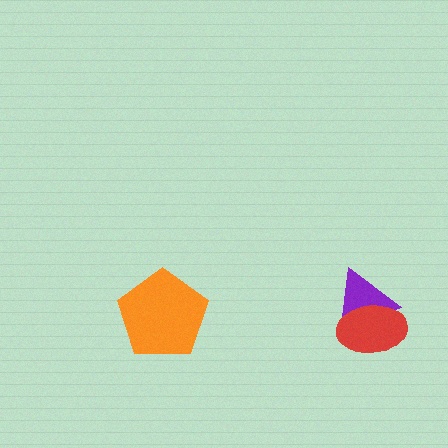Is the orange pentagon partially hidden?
No, no other shape covers it.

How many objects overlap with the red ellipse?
1 object overlaps with the red ellipse.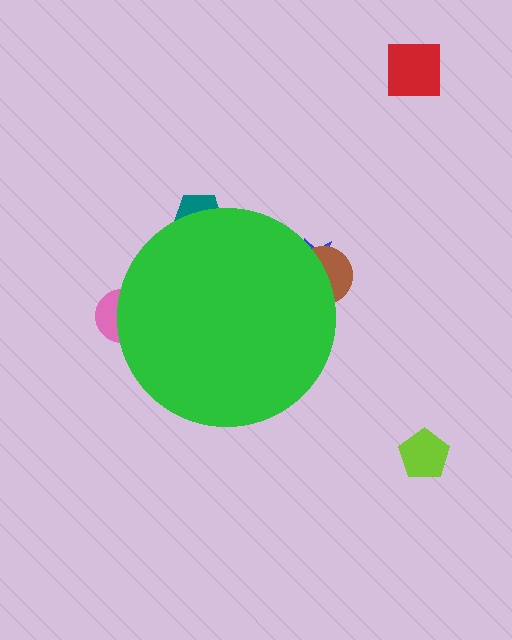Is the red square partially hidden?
No, the red square is fully visible.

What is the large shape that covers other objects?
A green circle.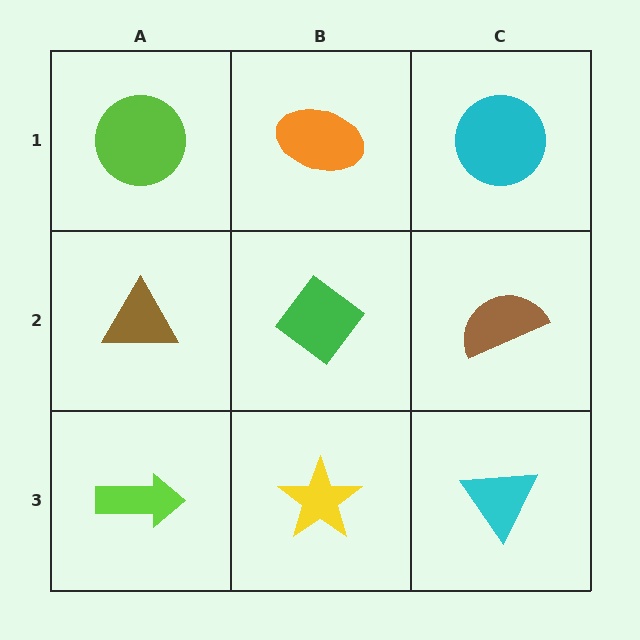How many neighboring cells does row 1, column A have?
2.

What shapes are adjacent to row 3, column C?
A brown semicircle (row 2, column C), a yellow star (row 3, column B).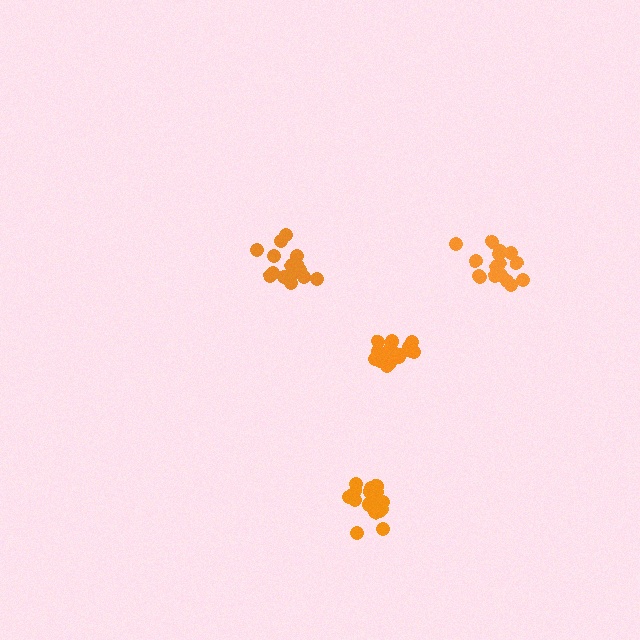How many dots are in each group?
Group 1: 16 dots, Group 2: 16 dots, Group 3: 17 dots, Group 4: 17 dots (66 total).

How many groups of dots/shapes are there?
There are 4 groups.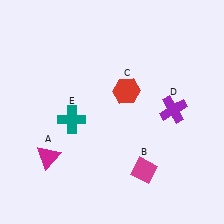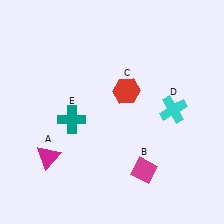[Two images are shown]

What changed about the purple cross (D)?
In Image 1, D is purple. In Image 2, it changed to cyan.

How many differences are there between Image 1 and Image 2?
There is 1 difference between the two images.